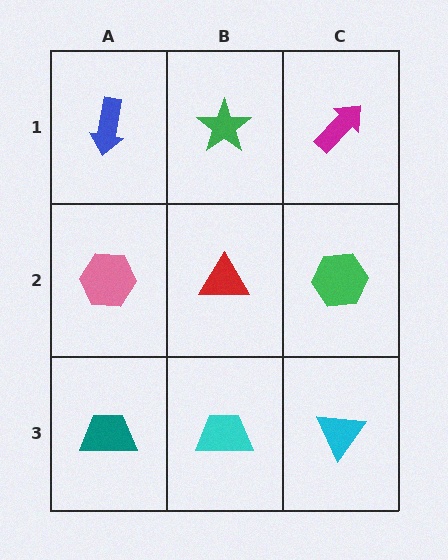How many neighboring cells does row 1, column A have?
2.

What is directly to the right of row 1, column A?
A green star.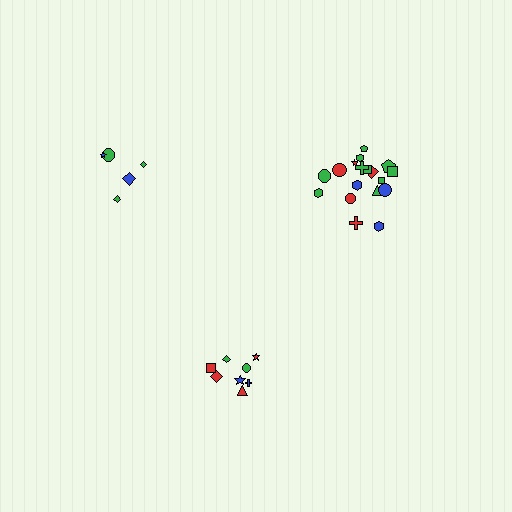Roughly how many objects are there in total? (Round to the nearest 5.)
Roughly 30 objects in total.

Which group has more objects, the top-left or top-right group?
The top-right group.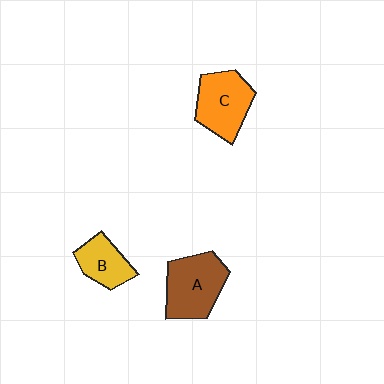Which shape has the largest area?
Shape A (brown).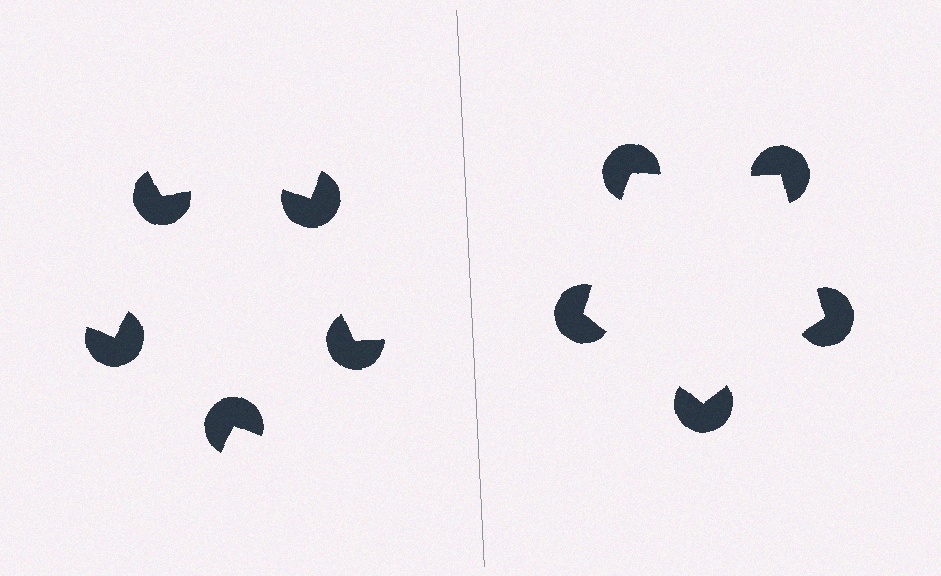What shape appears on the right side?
An illusory pentagon.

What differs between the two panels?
The pac-man discs are positioned identically on both sides; only the wedge orientations differ. On the right they align to a pentagon; on the left they are misaligned.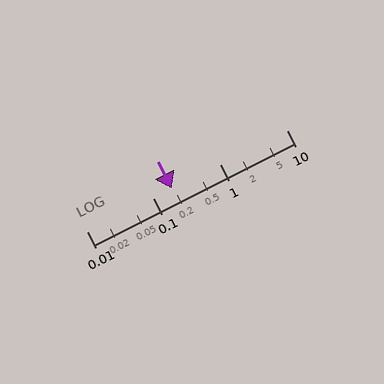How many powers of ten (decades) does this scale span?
The scale spans 3 decades, from 0.01 to 10.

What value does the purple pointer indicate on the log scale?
The pointer indicates approximately 0.19.